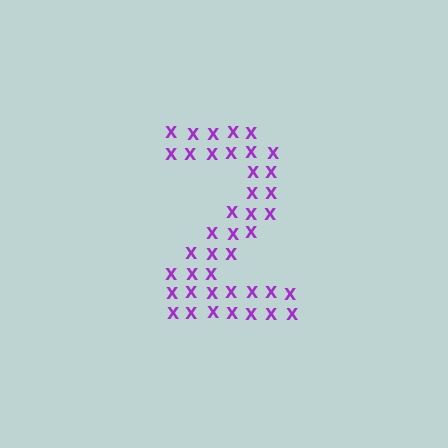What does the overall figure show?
The overall figure shows the digit 2.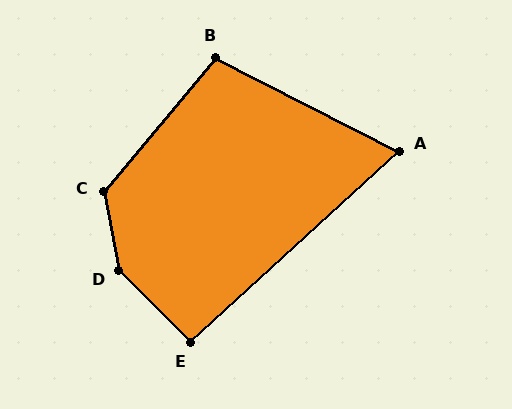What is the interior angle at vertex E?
Approximately 93 degrees (approximately right).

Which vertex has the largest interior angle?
D, at approximately 145 degrees.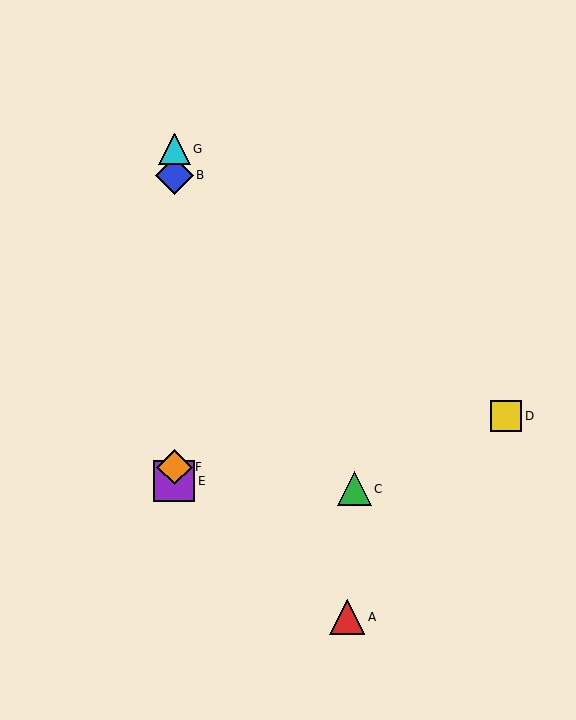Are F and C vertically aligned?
No, F is at x≈174 and C is at x≈354.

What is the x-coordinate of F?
Object F is at x≈174.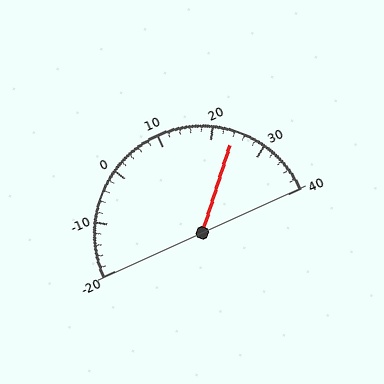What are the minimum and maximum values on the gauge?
The gauge ranges from -20 to 40.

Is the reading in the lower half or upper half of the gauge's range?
The reading is in the upper half of the range (-20 to 40).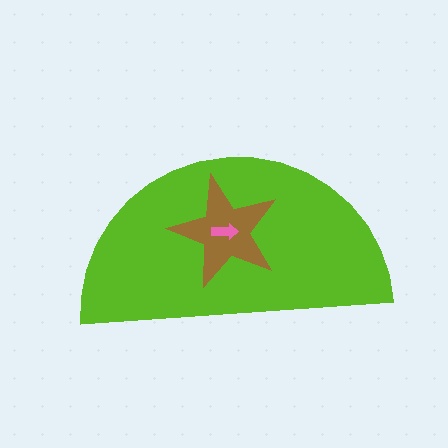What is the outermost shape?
The lime semicircle.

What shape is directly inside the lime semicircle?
The brown star.